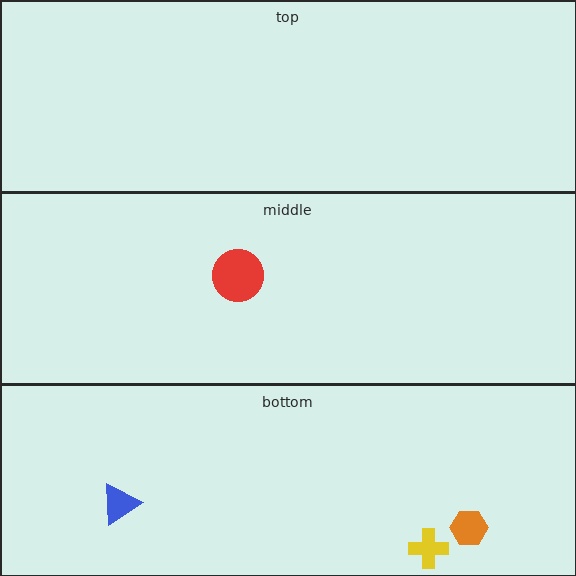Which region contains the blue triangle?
The bottom region.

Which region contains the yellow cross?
The bottom region.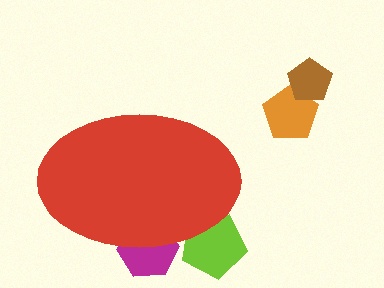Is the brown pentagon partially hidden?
No, the brown pentagon is fully visible.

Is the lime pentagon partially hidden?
Yes, the lime pentagon is partially hidden behind the red ellipse.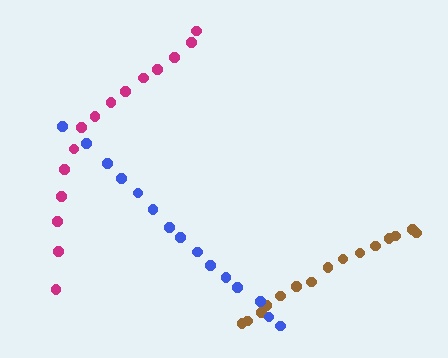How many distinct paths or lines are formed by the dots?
There are 3 distinct paths.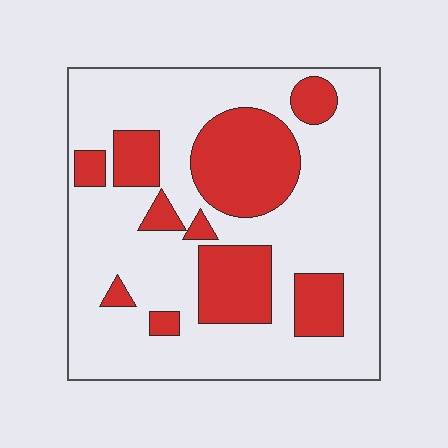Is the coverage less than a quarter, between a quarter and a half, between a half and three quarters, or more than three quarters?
Between a quarter and a half.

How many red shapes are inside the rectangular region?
10.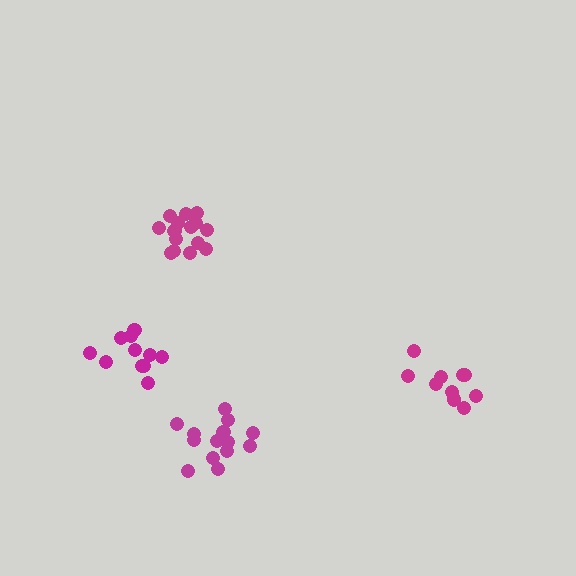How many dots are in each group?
Group 1: 11 dots, Group 2: 11 dots, Group 3: 14 dots, Group 4: 15 dots (51 total).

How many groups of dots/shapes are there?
There are 4 groups.